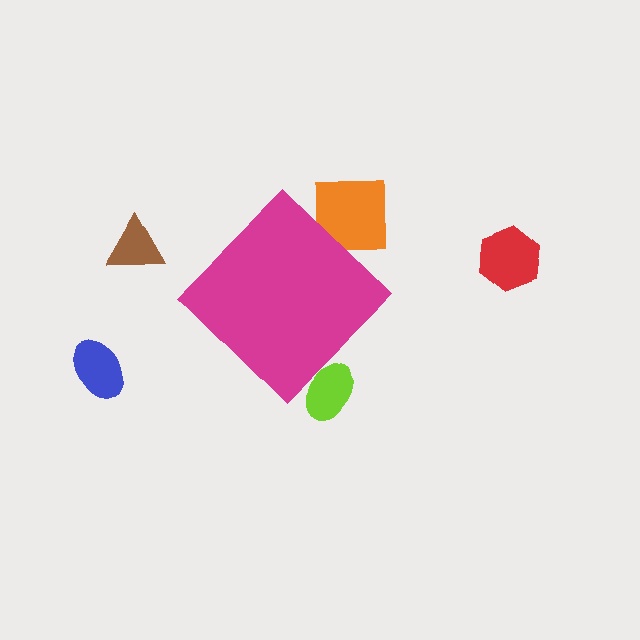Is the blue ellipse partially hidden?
No, the blue ellipse is fully visible.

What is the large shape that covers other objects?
A magenta diamond.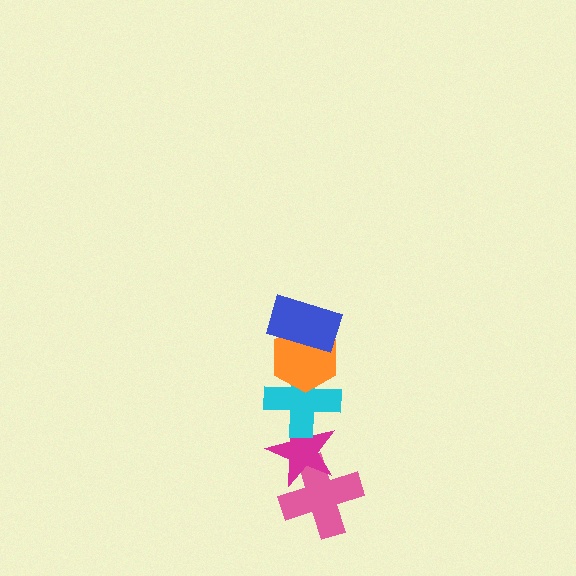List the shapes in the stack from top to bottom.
From top to bottom: the blue rectangle, the orange hexagon, the cyan cross, the magenta star, the pink cross.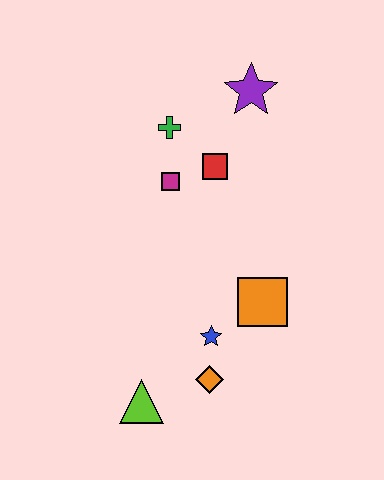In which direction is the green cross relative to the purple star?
The green cross is to the left of the purple star.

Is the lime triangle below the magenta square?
Yes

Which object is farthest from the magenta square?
The lime triangle is farthest from the magenta square.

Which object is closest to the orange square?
The blue star is closest to the orange square.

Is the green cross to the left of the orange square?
Yes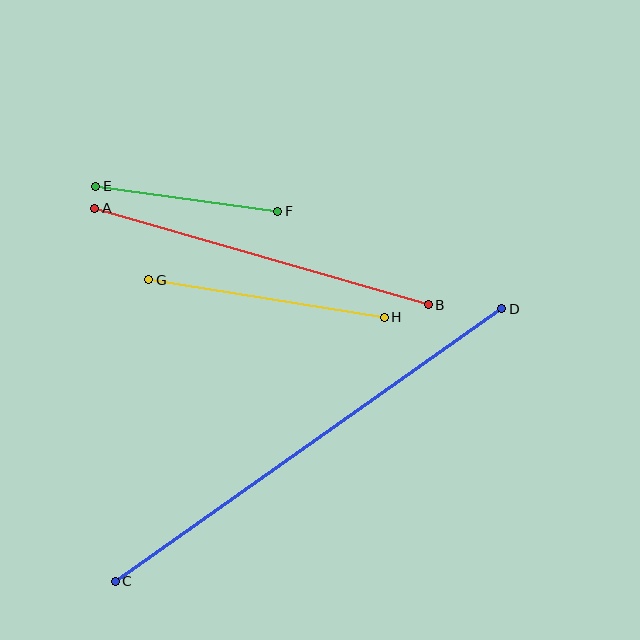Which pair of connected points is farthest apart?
Points C and D are farthest apart.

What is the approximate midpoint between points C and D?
The midpoint is at approximately (309, 445) pixels.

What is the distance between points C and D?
The distance is approximately 473 pixels.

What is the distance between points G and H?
The distance is approximately 239 pixels.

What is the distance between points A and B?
The distance is approximately 347 pixels.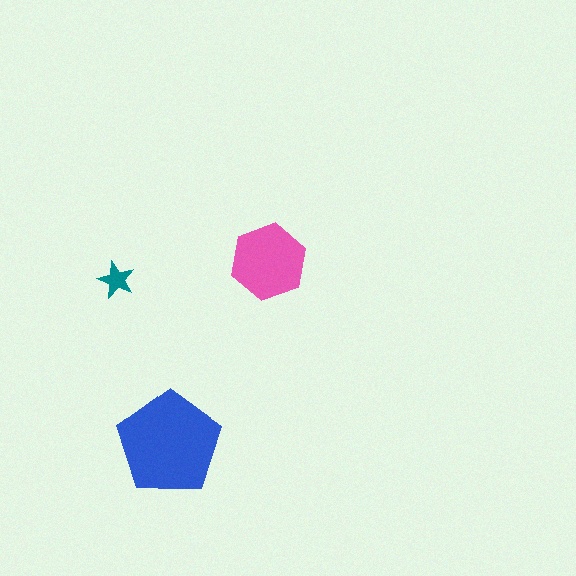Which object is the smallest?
The teal star.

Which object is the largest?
The blue pentagon.